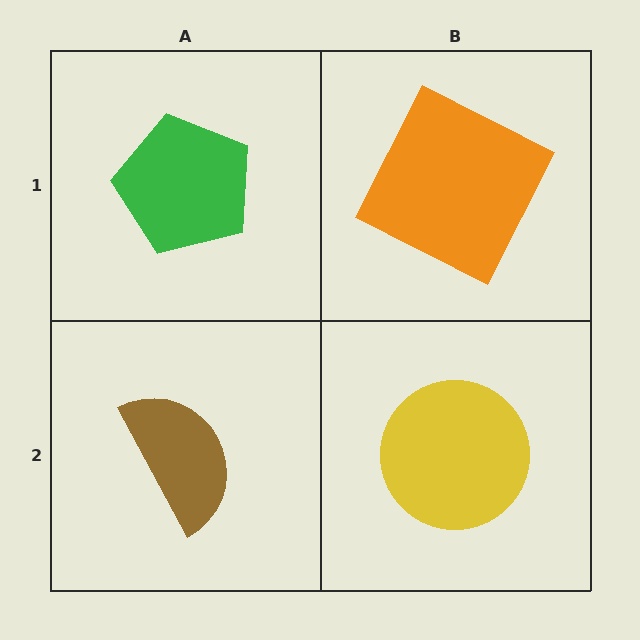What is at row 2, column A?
A brown semicircle.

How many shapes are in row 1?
2 shapes.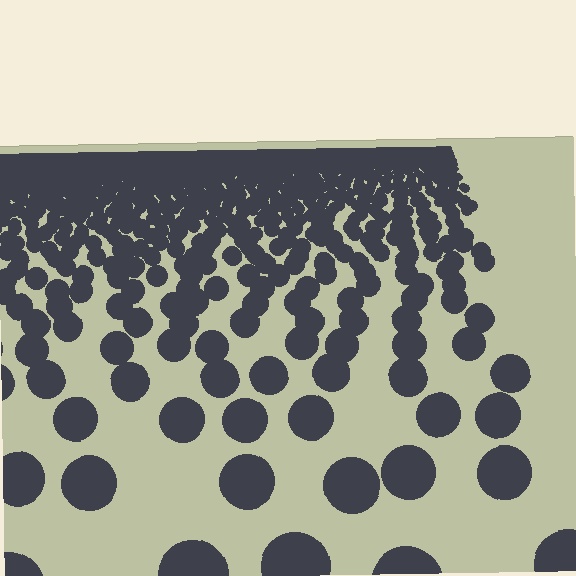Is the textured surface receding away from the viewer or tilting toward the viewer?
The surface is receding away from the viewer. Texture elements get smaller and denser toward the top.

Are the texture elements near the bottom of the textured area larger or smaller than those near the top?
Larger. Near the bottom, elements are closer to the viewer and appear at a bigger on-screen size.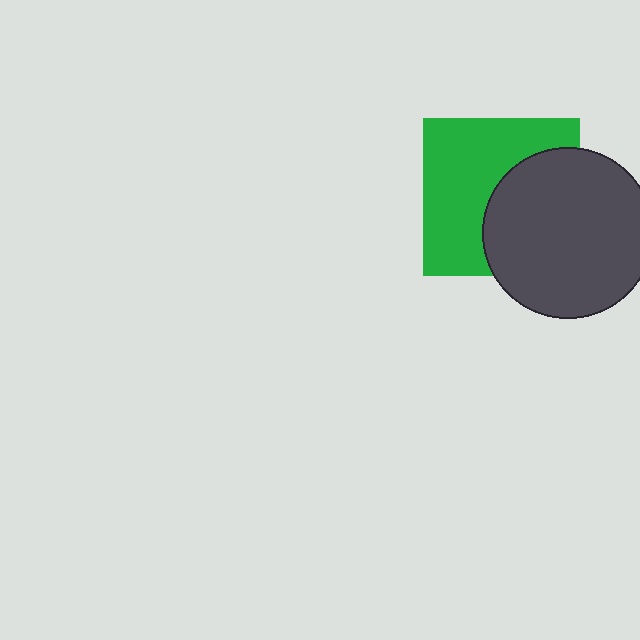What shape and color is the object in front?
The object in front is a dark gray circle.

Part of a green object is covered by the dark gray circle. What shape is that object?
It is a square.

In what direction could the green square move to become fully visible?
The green square could move left. That would shift it out from behind the dark gray circle entirely.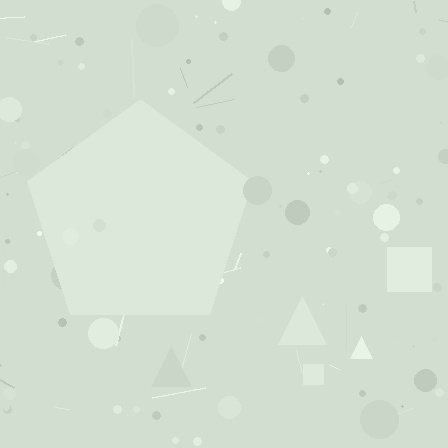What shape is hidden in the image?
A pentagon is hidden in the image.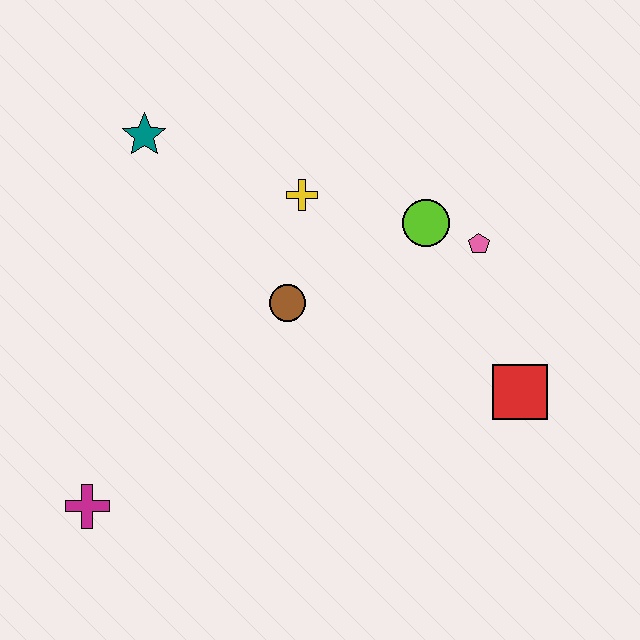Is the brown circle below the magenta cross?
No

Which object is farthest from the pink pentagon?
The magenta cross is farthest from the pink pentagon.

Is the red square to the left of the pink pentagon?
No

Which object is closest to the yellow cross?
The brown circle is closest to the yellow cross.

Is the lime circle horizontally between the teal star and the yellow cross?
No